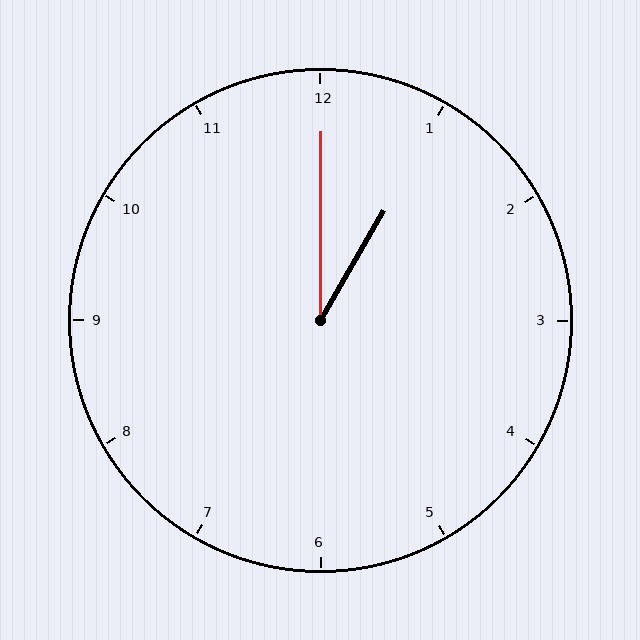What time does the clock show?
1:00.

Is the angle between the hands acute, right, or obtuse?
It is acute.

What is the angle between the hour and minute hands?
Approximately 30 degrees.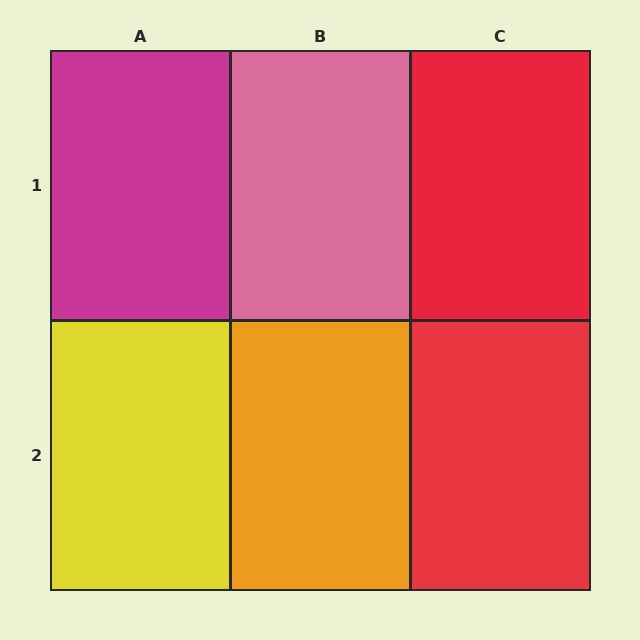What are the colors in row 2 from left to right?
Yellow, orange, red.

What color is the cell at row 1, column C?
Red.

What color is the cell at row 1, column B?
Pink.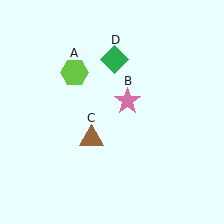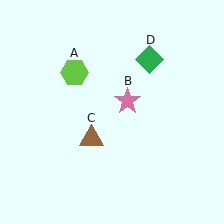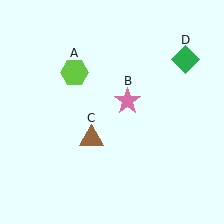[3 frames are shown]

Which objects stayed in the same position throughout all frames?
Lime hexagon (object A) and pink star (object B) and brown triangle (object C) remained stationary.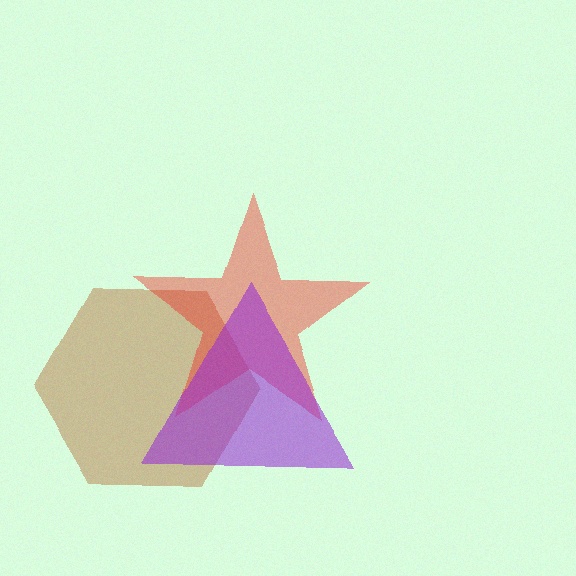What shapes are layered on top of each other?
The layered shapes are: a brown hexagon, a red star, a purple triangle.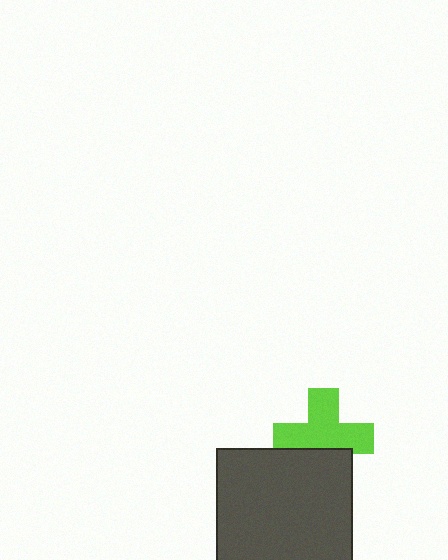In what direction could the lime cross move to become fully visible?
The lime cross could move up. That would shift it out from behind the dark gray square entirely.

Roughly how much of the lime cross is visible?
Most of it is visible (roughly 69%).